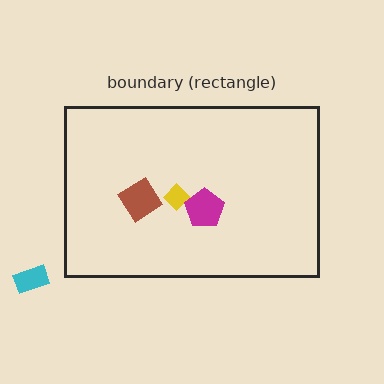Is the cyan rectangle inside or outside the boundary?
Outside.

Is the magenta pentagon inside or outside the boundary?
Inside.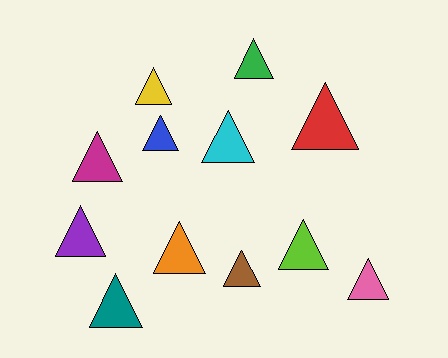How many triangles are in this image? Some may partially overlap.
There are 12 triangles.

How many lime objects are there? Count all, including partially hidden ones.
There is 1 lime object.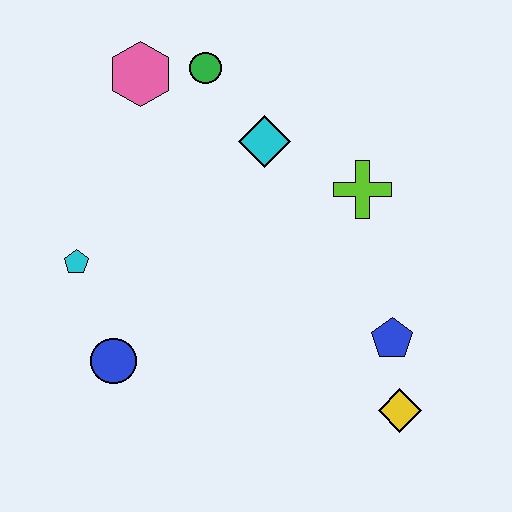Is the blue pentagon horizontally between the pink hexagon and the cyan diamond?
No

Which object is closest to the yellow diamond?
The blue pentagon is closest to the yellow diamond.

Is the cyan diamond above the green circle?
No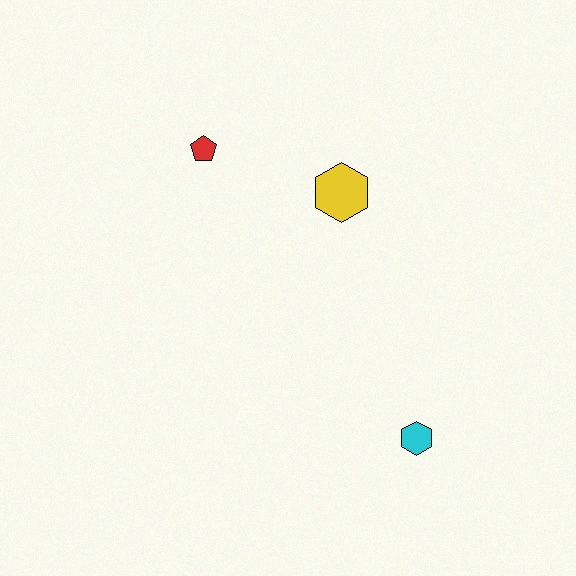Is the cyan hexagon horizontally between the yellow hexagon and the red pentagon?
No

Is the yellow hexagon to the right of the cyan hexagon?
No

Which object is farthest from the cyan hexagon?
The red pentagon is farthest from the cyan hexagon.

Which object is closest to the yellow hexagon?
The red pentagon is closest to the yellow hexagon.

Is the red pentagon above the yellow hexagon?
Yes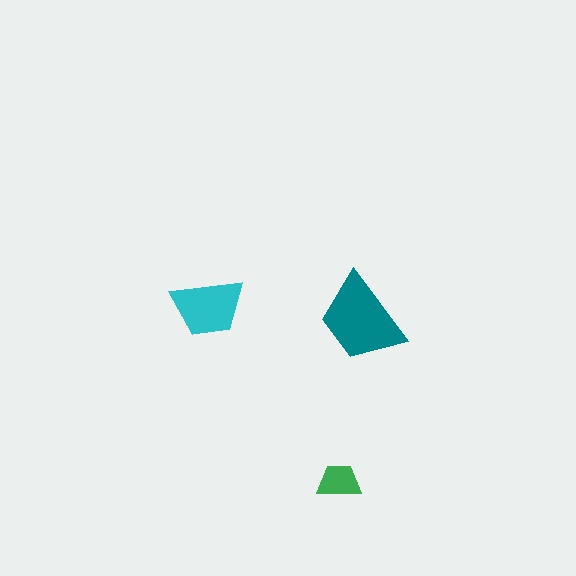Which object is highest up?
The cyan trapezoid is topmost.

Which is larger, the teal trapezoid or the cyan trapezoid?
The teal one.